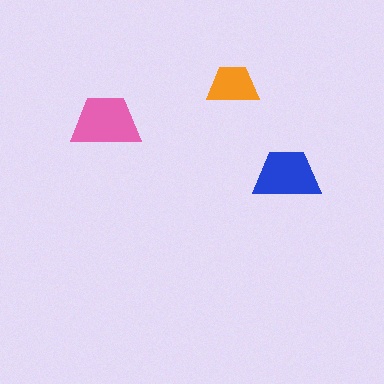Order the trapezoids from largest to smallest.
the pink one, the blue one, the orange one.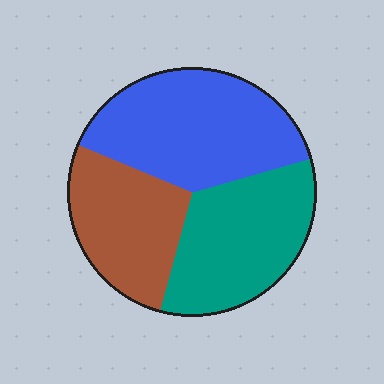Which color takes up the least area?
Brown, at roughly 25%.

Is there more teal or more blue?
Blue.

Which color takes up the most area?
Blue, at roughly 40%.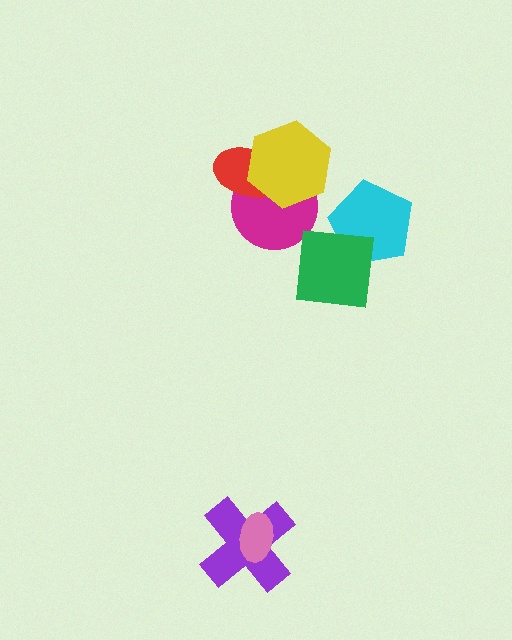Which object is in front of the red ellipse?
The yellow hexagon is in front of the red ellipse.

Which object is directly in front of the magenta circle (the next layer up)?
The red ellipse is directly in front of the magenta circle.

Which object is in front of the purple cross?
The pink ellipse is in front of the purple cross.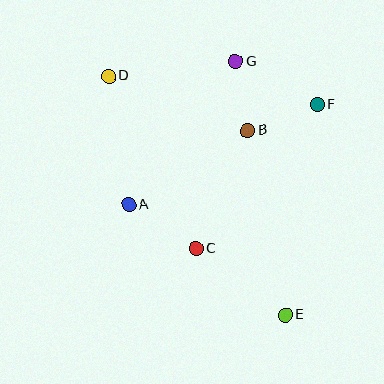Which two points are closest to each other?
Points B and G are closest to each other.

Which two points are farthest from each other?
Points D and E are farthest from each other.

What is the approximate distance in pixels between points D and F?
The distance between D and F is approximately 210 pixels.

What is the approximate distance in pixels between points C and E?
The distance between C and E is approximately 111 pixels.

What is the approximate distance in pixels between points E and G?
The distance between E and G is approximately 259 pixels.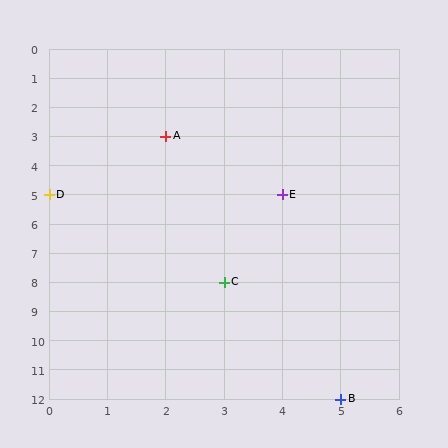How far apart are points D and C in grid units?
Points D and C are 3 columns and 3 rows apart (about 4.2 grid units diagonally).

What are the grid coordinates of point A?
Point A is at grid coordinates (2, 3).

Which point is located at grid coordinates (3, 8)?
Point C is at (3, 8).